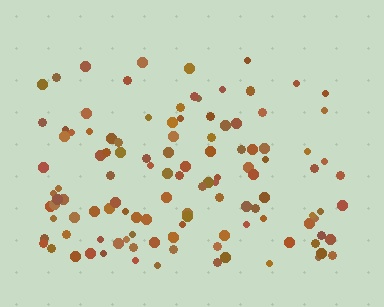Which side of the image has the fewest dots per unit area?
The top.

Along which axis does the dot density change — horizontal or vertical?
Vertical.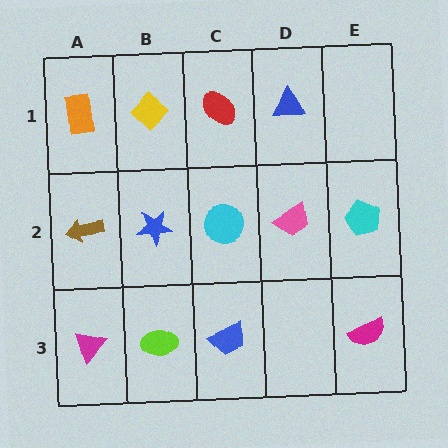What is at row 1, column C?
A red ellipse.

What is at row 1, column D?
A blue triangle.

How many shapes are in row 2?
5 shapes.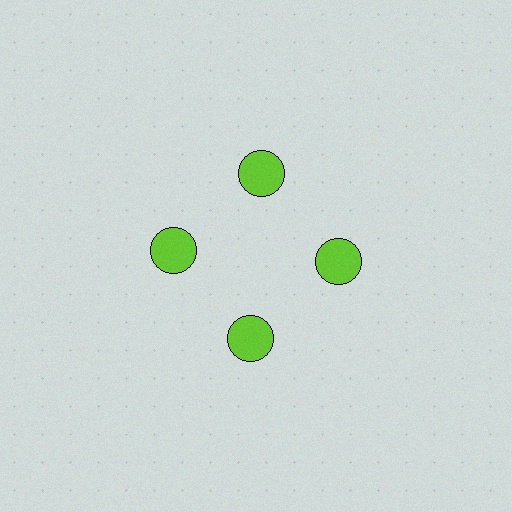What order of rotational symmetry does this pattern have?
This pattern has 4-fold rotational symmetry.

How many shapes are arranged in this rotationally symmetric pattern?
There are 4 shapes, arranged in 4 groups of 1.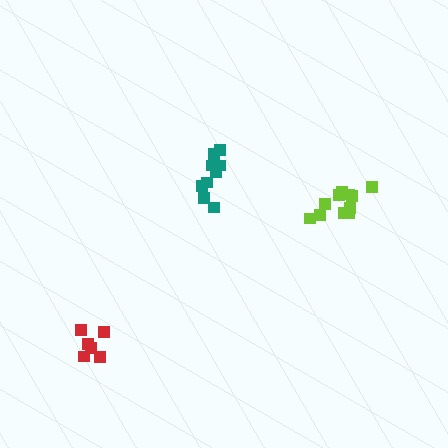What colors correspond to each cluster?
The clusters are colored: lime, teal, red.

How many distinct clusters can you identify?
There are 3 distinct clusters.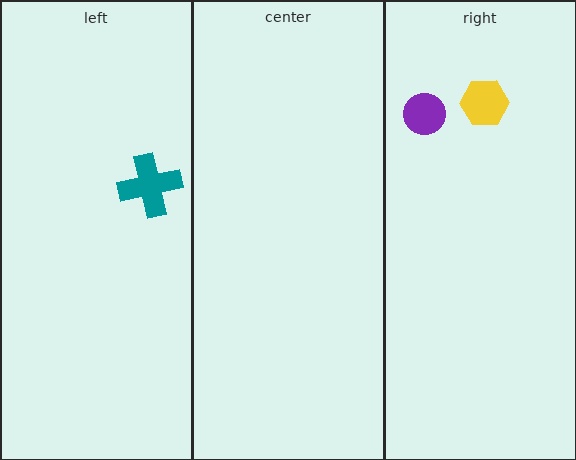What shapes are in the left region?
The teal cross.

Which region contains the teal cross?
The left region.